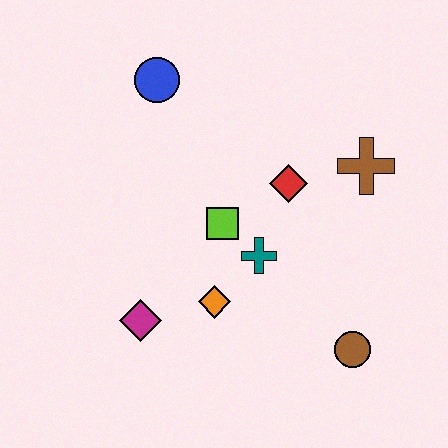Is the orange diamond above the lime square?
No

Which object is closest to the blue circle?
The lime square is closest to the blue circle.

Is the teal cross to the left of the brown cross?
Yes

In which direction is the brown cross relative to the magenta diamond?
The brown cross is to the right of the magenta diamond.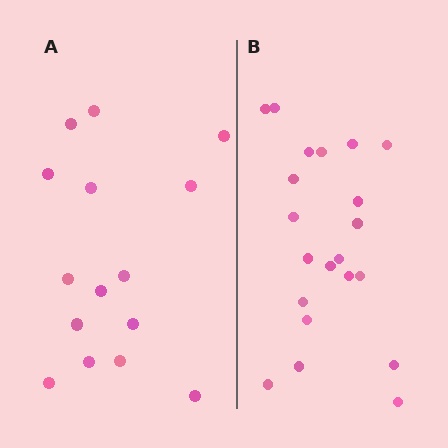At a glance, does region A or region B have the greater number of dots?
Region B (the right region) has more dots.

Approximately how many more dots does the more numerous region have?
Region B has about 6 more dots than region A.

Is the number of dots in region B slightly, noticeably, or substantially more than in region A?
Region B has noticeably more, but not dramatically so. The ratio is roughly 1.4 to 1.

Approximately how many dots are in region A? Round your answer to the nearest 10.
About 20 dots. (The exact count is 15, which rounds to 20.)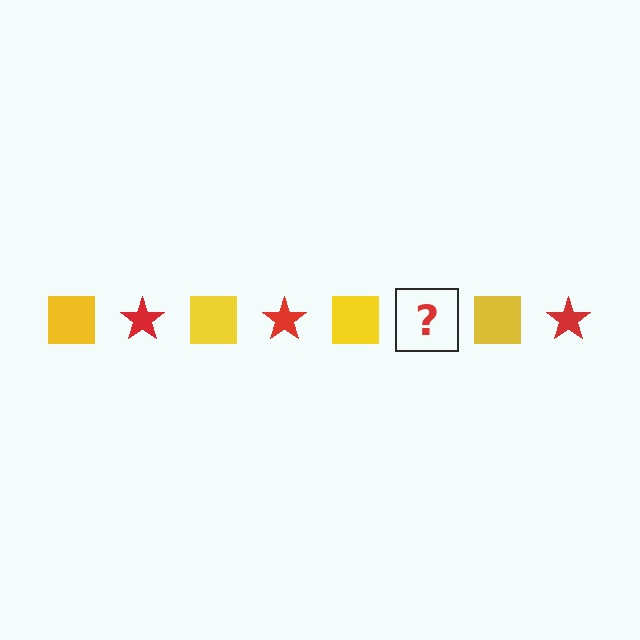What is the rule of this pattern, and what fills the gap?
The rule is that the pattern alternates between yellow square and red star. The gap should be filled with a red star.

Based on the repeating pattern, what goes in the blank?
The blank should be a red star.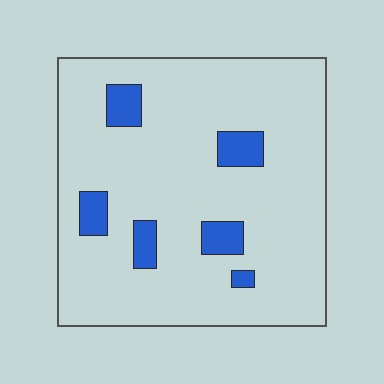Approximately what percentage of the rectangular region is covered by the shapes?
Approximately 10%.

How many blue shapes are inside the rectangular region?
6.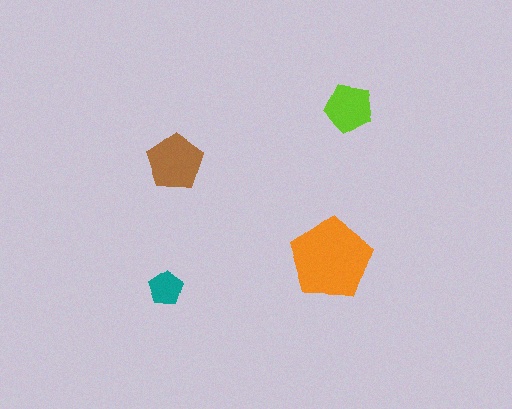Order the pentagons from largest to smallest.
the orange one, the brown one, the lime one, the teal one.